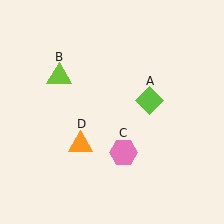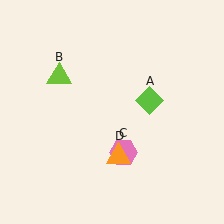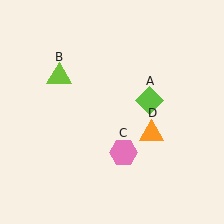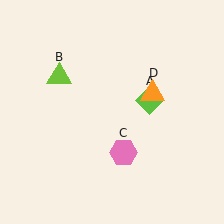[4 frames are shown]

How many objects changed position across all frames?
1 object changed position: orange triangle (object D).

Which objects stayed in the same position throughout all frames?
Lime diamond (object A) and lime triangle (object B) and pink hexagon (object C) remained stationary.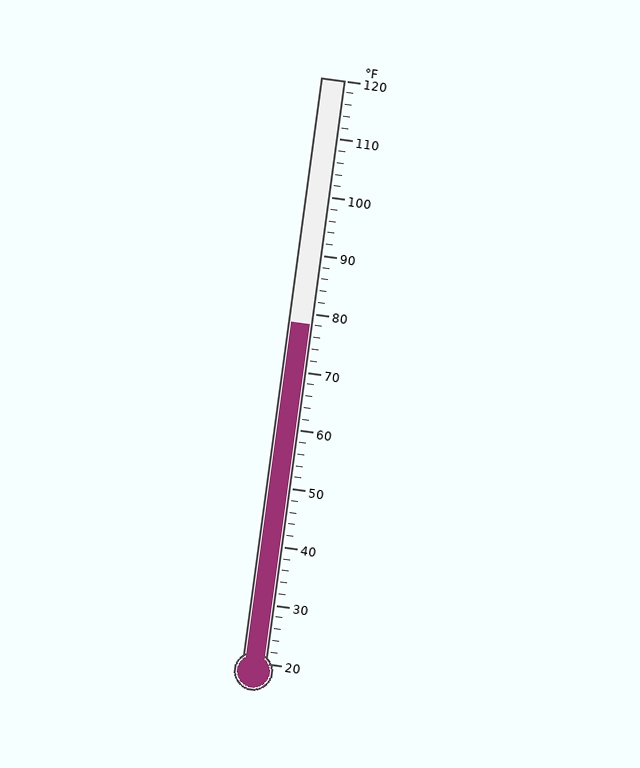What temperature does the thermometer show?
The thermometer shows approximately 78°F.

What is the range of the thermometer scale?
The thermometer scale ranges from 20°F to 120°F.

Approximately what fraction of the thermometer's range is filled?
The thermometer is filled to approximately 60% of its range.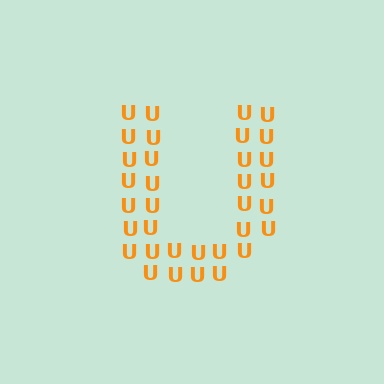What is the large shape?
The large shape is the letter U.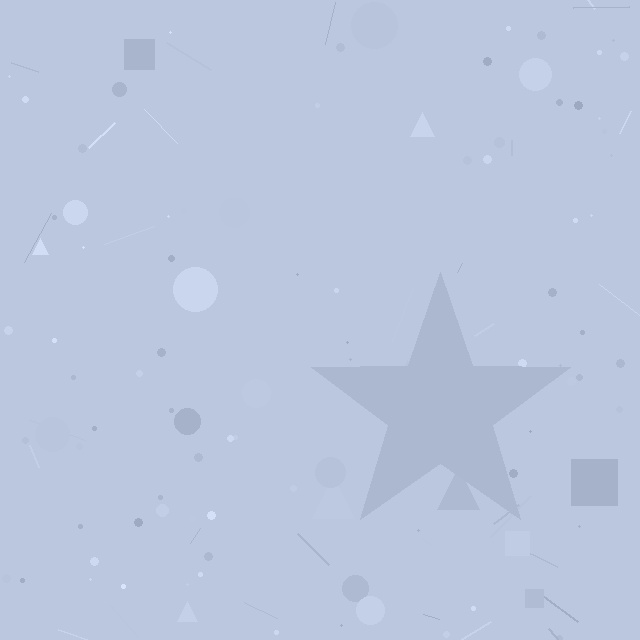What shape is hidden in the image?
A star is hidden in the image.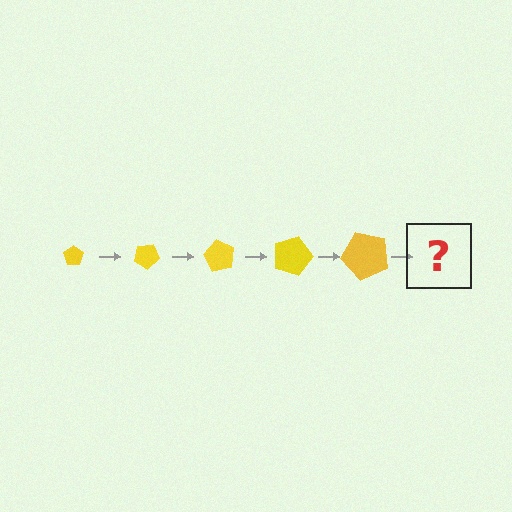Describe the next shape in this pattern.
It should be a pentagon, larger than the previous one and rotated 150 degrees from the start.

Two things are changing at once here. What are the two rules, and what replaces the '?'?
The two rules are that the pentagon grows larger each step and it rotates 30 degrees each step. The '?' should be a pentagon, larger than the previous one and rotated 150 degrees from the start.